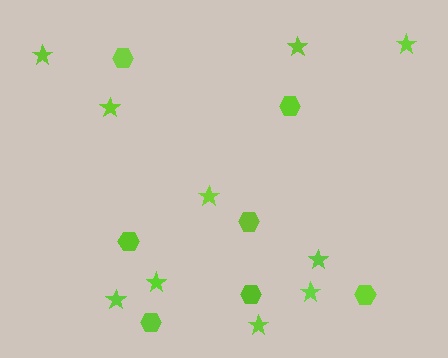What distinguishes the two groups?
There are 2 groups: one group of hexagons (7) and one group of stars (10).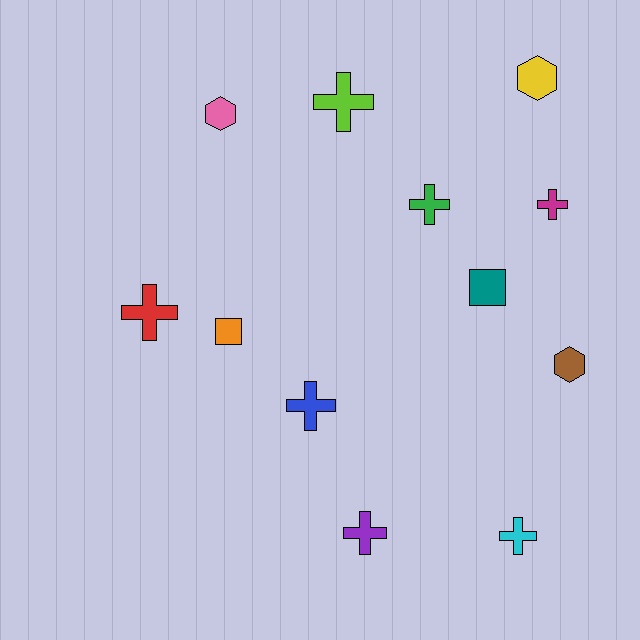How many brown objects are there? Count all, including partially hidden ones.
There is 1 brown object.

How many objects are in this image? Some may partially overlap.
There are 12 objects.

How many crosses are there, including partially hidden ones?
There are 7 crosses.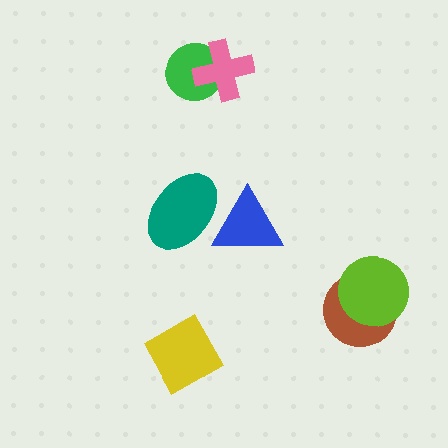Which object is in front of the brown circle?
The lime circle is in front of the brown circle.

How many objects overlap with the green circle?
1 object overlaps with the green circle.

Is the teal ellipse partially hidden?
Yes, it is partially covered by another shape.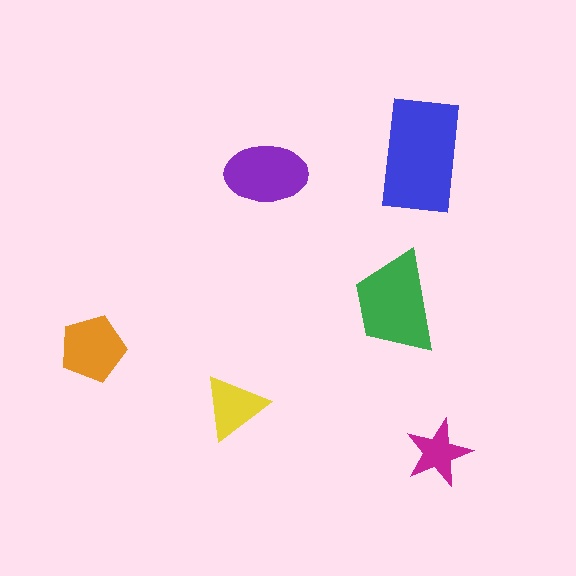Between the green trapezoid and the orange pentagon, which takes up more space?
The green trapezoid.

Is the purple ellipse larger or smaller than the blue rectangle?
Smaller.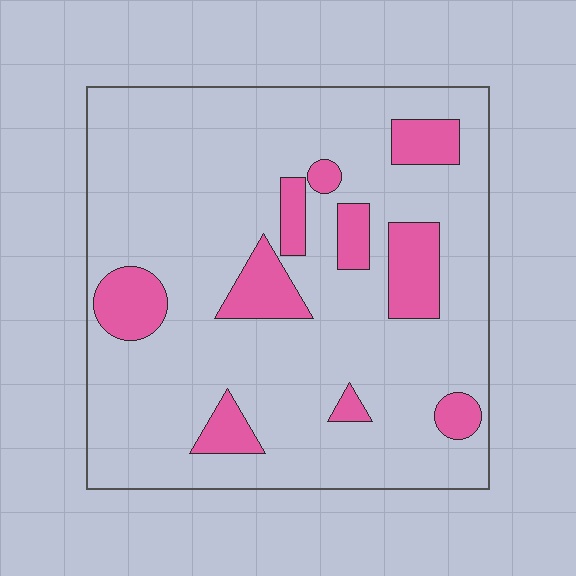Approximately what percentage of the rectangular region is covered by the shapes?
Approximately 15%.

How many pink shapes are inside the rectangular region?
10.